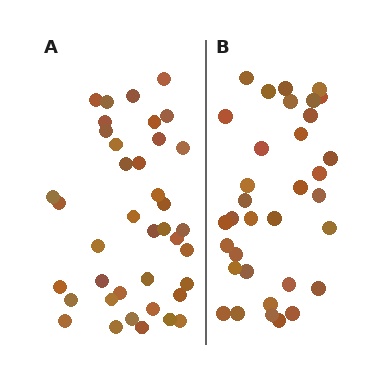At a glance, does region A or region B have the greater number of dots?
Region A (the left region) has more dots.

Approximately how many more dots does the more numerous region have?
Region A has about 5 more dots than region B.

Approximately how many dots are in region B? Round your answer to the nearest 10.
About 30 dots. (The exact count is 34, which rounds to 30.)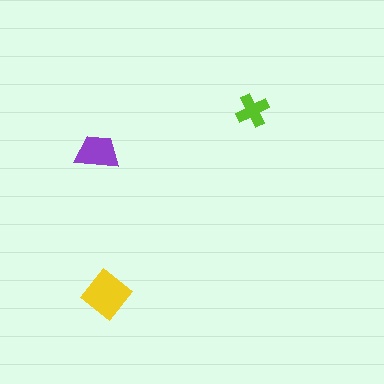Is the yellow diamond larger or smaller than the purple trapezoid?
Larger.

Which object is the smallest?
The lime cross.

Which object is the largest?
The yellow diamond.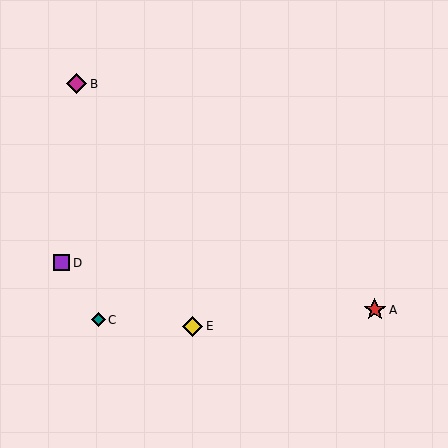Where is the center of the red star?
The center of the red star is at (375, 310).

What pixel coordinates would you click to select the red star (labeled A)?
Click at (375, 310) to select the red star A.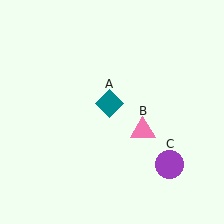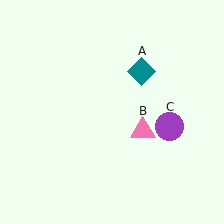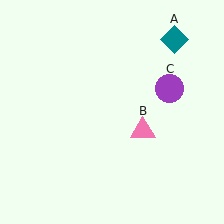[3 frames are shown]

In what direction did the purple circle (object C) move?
The purple circle (object C) moved up.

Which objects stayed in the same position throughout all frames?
Pink triangle (object B) remained stationary.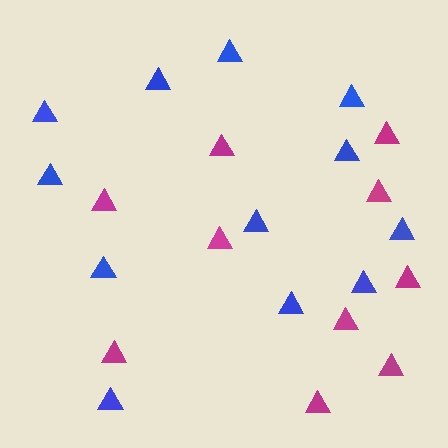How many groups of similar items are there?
There are 2 groups: one group of magenta triangles (10) and one group of blue triangles (12).